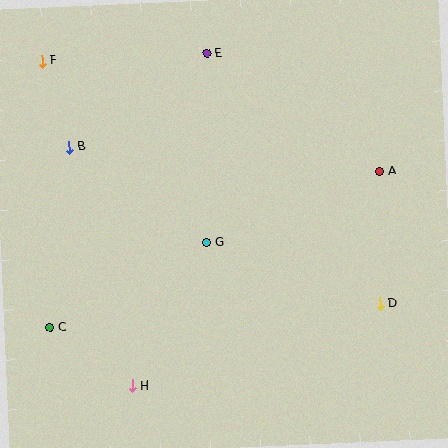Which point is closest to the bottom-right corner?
Point D is closest to the bottom-right corner.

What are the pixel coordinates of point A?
Point A is at (380, 171).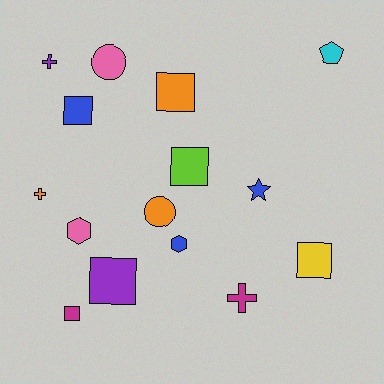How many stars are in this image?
There is 1 star.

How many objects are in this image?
There are 15 objects.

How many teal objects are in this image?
There are no teal objects.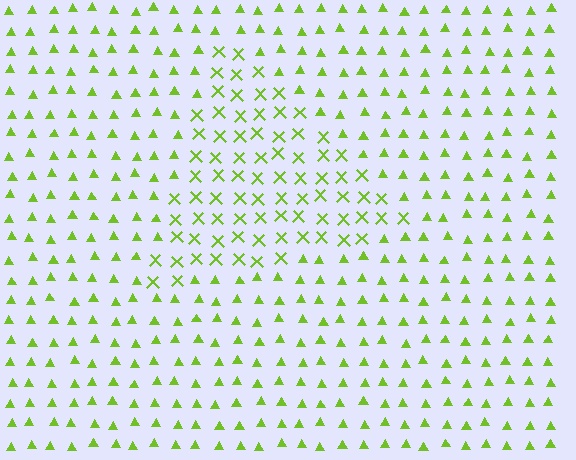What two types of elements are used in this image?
The image uses X marks inside the triangle region and triangles outside it.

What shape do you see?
I see a triangle.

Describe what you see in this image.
The image is filled with small lime elements arranged in a uniform grid. A triangle-shaped region contains X marks, while the surrounding area contains triangles. The boundary is defined purely by the change in element shape.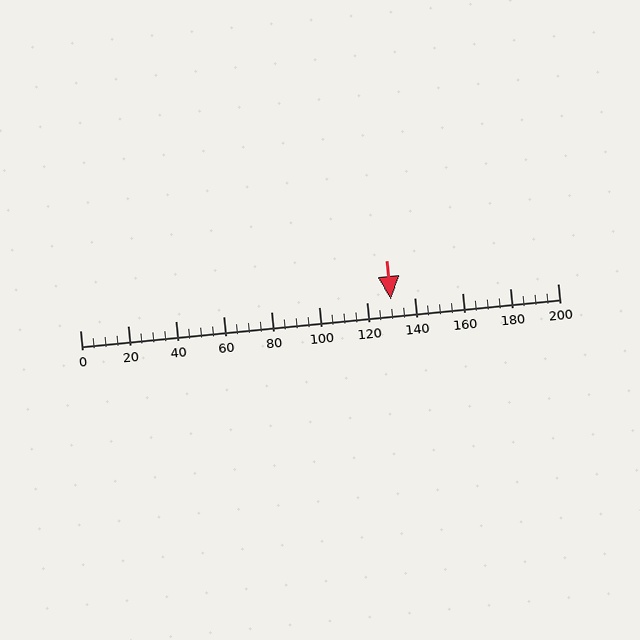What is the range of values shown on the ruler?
The ruler shows values from 0 to 200.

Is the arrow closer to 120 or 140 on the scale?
The arrow is closer to 140.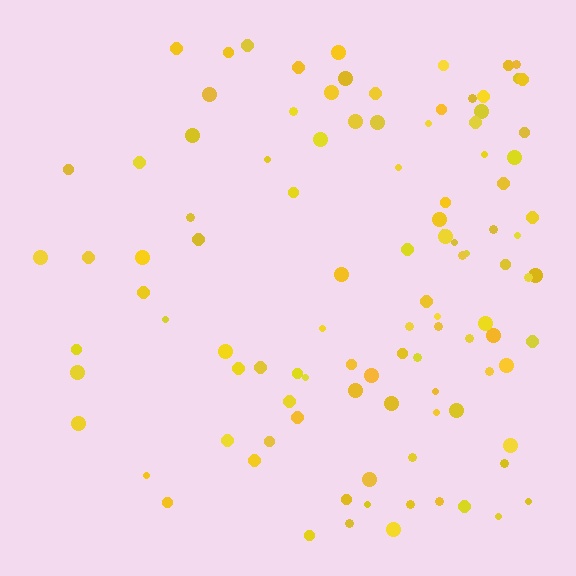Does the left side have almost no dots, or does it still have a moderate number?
Still a moderate number, just noticeably fewer than the right.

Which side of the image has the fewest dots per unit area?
The left.